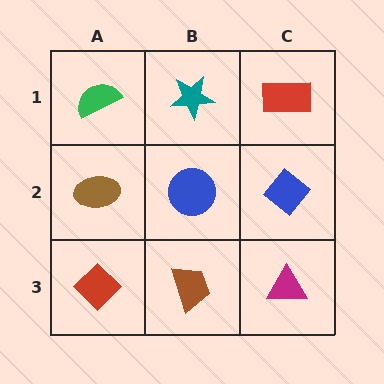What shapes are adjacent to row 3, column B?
A blue circle (row 2, column B), a red diamond (row 3, column A), a magenta triangle (row 3, column C).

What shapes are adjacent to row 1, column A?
A brown ellipse (row 2, column A), a teal star (row 1, column B).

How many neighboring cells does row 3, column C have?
2.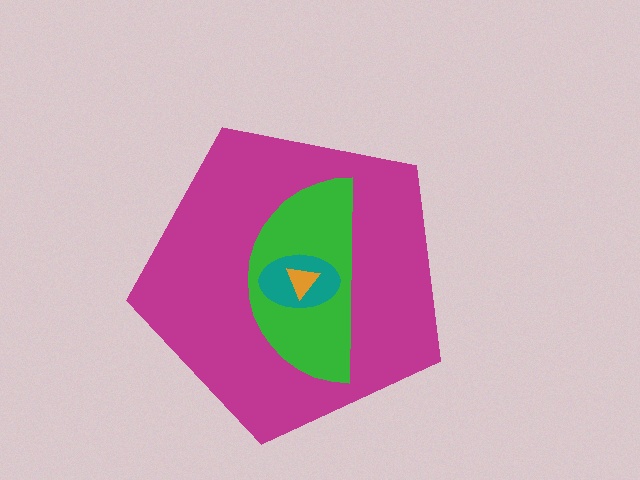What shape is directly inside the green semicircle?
The teal ellipse.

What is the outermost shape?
The magenta pentagon.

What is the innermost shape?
The orange triangle.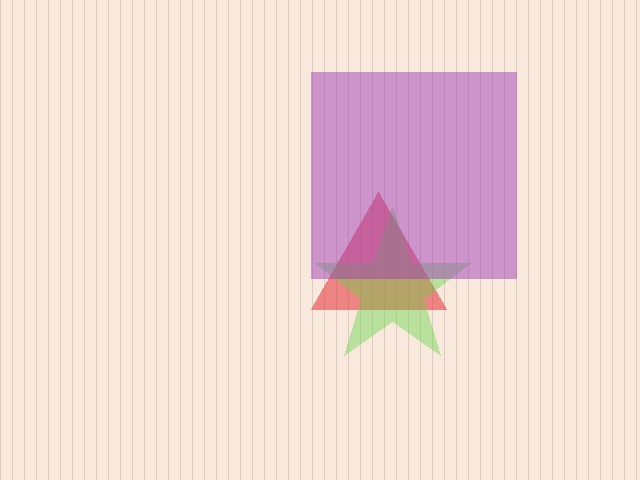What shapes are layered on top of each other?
The layered shapes are: a red triangle, a lime star, a purple square.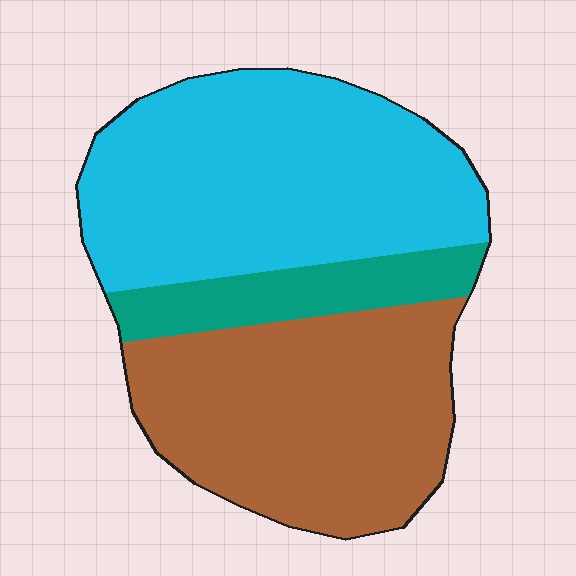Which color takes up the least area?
Teal, at roughly 15%.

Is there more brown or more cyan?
Cyan.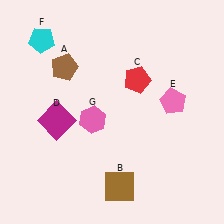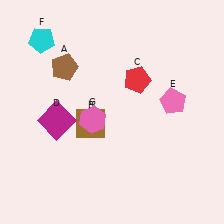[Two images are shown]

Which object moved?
The brown square (B) moved up.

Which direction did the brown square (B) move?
The brown square (B) moved up.